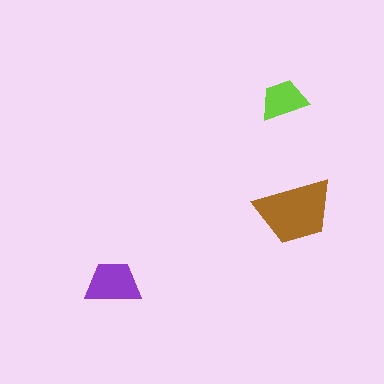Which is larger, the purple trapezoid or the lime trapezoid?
The purple one.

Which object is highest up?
The lime trapezoid is topmost.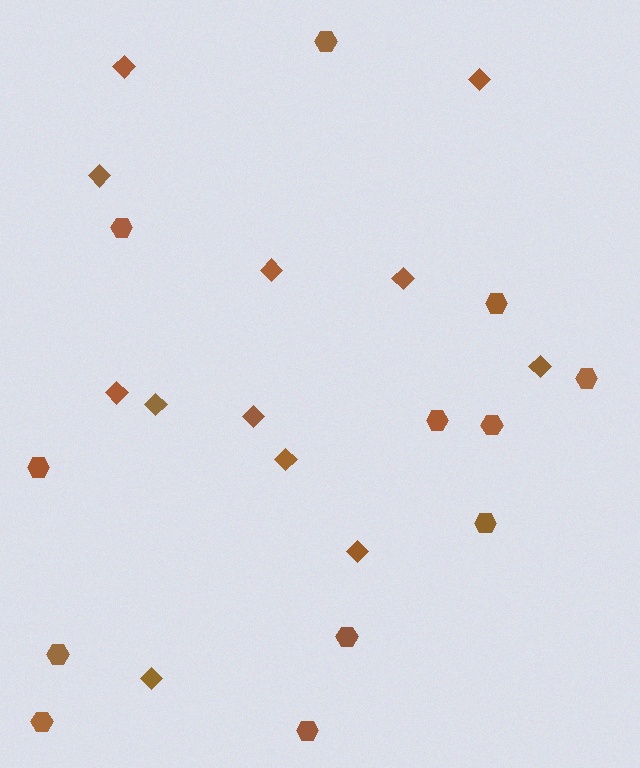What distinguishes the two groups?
There are 2 groups: one group of diamonds (12) and one group of hexagons (12).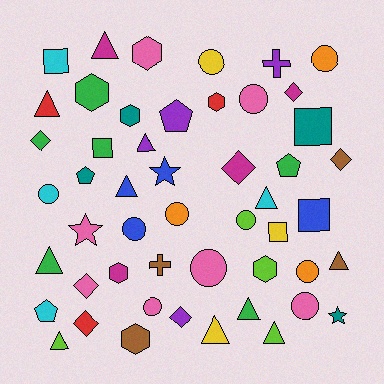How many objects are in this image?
There are 50 objects.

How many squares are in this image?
There are 5 squares.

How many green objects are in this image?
There are 6 green objects.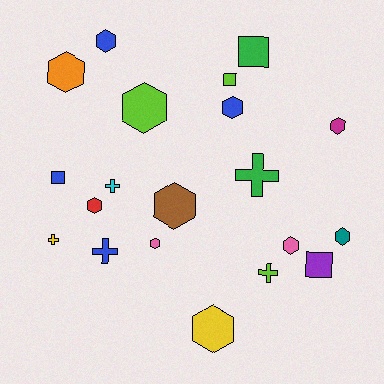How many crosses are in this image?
There are 5 crosses.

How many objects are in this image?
There are 20 objects.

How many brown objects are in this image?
There is 1 brown object.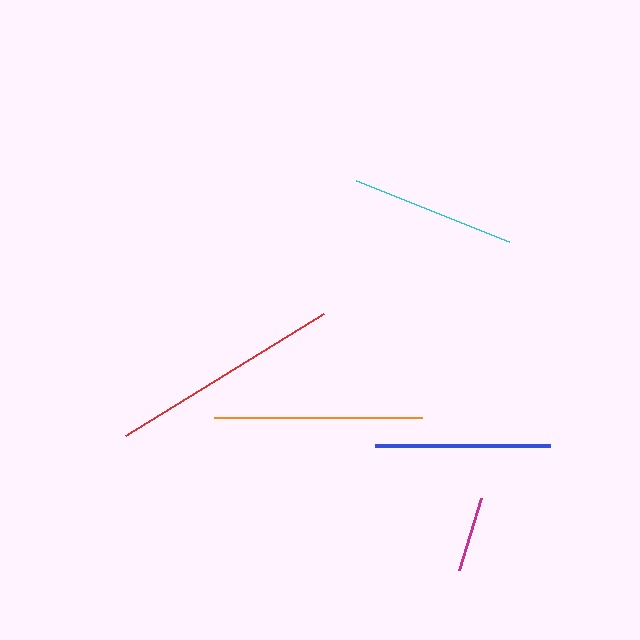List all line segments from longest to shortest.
From longest to shortest: red, orange, blue, cyan, magenta.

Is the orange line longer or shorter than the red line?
The red line is longer than the orange line.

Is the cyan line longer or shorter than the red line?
The red line is longer than the cyan line.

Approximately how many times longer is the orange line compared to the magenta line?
The orange line is approximately 2.8 times the length of the magenta line.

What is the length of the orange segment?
The orange segment is approximately 208 pixels long.